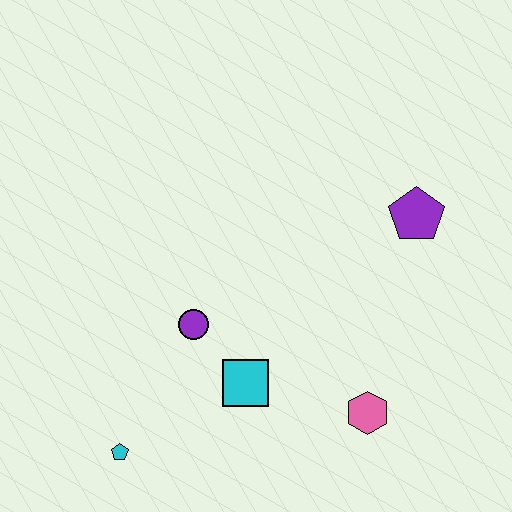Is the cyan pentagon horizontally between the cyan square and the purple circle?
No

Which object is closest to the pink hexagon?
The cyan square is closest to the pink hexagon.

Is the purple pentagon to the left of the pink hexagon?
No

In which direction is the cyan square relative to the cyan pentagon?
The cyan square is to the right of the cyan pentagon.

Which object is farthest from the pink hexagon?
The cyan pentagon is farthest from the pink hexagon.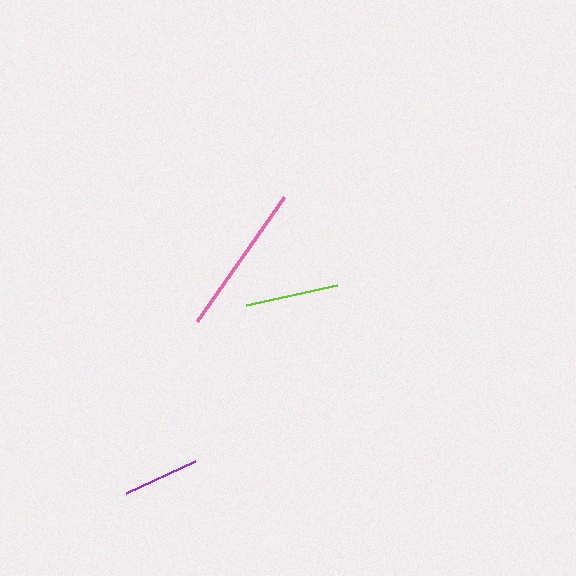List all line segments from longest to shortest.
From longest to shortest: pink, lime, purple.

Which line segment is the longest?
The pink line is the longest at approximately 151 pixels.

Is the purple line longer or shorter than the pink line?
The pink line is longer than the purple line.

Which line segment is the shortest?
The purple line is the shortest at approximately 76 pixels.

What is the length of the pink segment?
The pink segment is approximately 151 pixels long.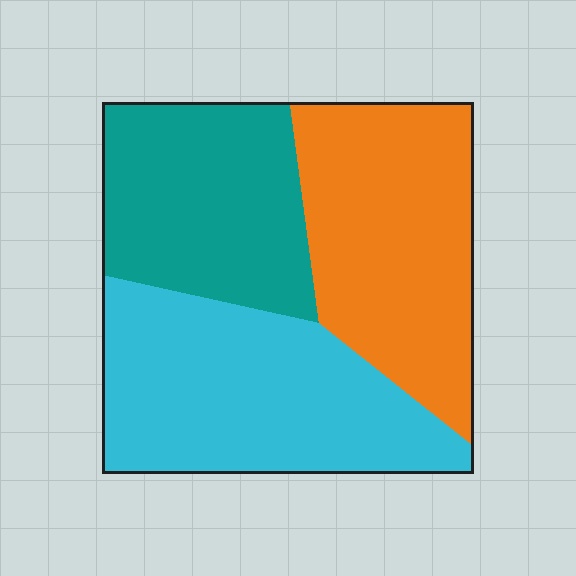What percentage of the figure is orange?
Orange takes up between a quarter and a half of the figure.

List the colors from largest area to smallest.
From largest to smallest: cyan, orange, teal.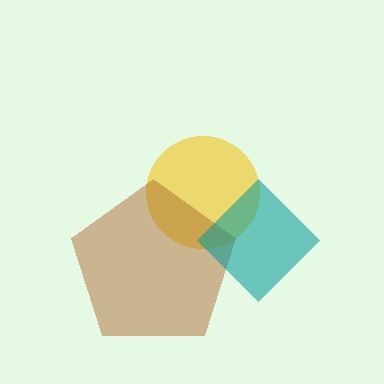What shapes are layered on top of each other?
The layered shapes are: a yellow circle, a brown pentagon, a teal diamond.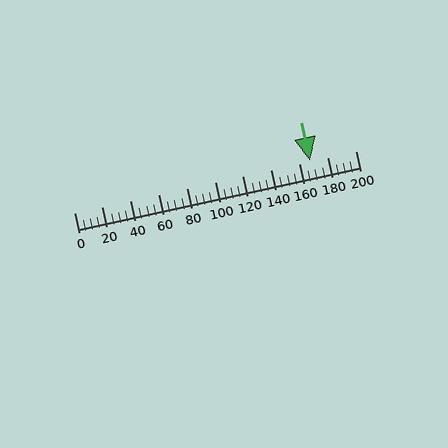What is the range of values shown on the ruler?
The ruler shows values from 0 to 200.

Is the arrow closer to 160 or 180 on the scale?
The arrow is closer to 160.